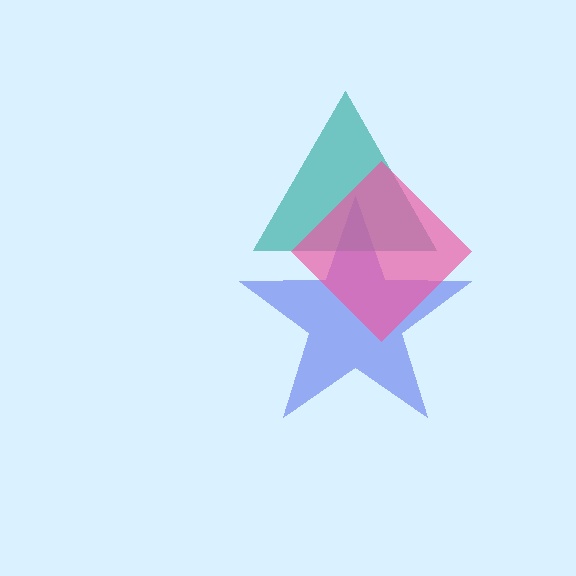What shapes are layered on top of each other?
The layered shapes are: a blue star, a teal triangle, a pink diamond.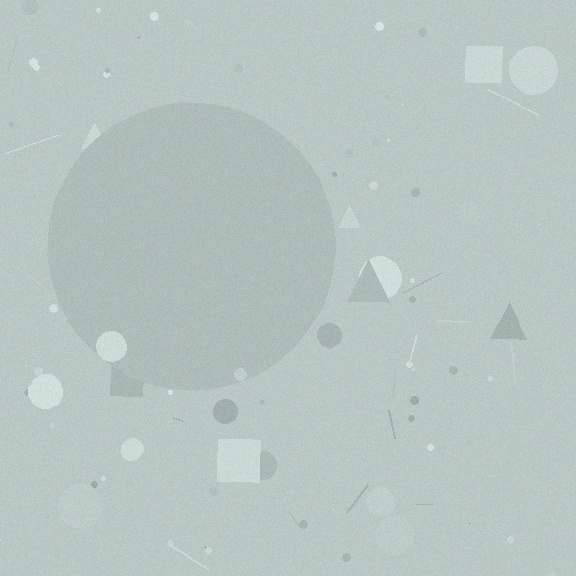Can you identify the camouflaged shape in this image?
The camouflaged shape is a circle.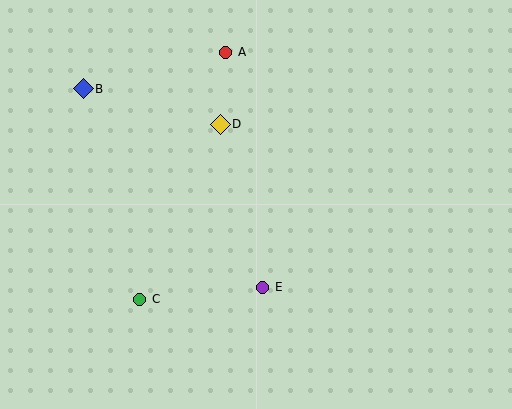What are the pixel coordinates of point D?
Point D is at (220, 124).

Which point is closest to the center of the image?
Point E at (263, 287) is closest to the center.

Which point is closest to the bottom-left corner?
Point C is closest to the bottom-left corner.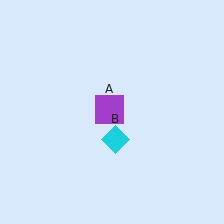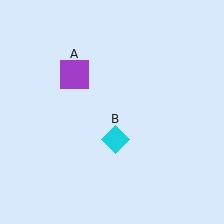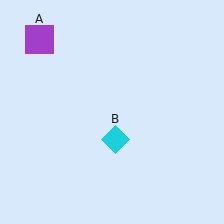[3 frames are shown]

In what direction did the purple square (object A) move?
The purple square (object A) moved up and to the left.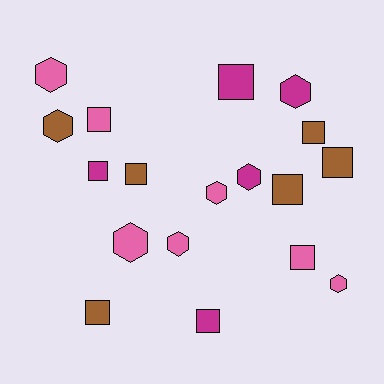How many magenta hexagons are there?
There are 2 magenta hexagons.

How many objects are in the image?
There are 18 objects.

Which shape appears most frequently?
Square, with 10 objects.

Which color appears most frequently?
Pink, with 7 objects.